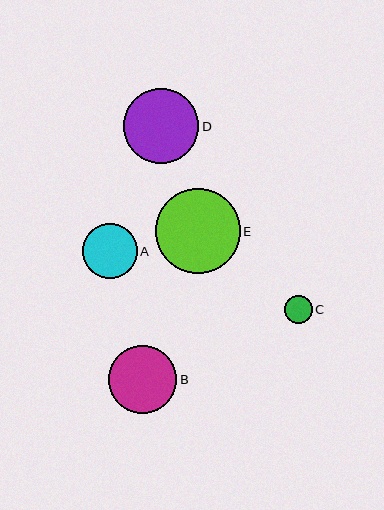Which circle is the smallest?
Circle C is the smallest with a size of approximately 28 pixels.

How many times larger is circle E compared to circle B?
Circle E is approximately 1.3 times the size of circle B.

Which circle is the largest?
Circle E is the largest with a size of approximately 85 pixels.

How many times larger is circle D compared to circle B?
Circle D is approximately 1.1 times the size of circle B.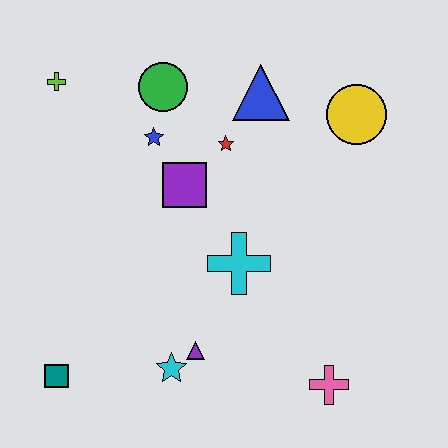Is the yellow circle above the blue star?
Yes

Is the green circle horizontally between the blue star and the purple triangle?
Yes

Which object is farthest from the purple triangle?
The lime cross is farthest from the purple triangle.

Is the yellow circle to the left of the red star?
No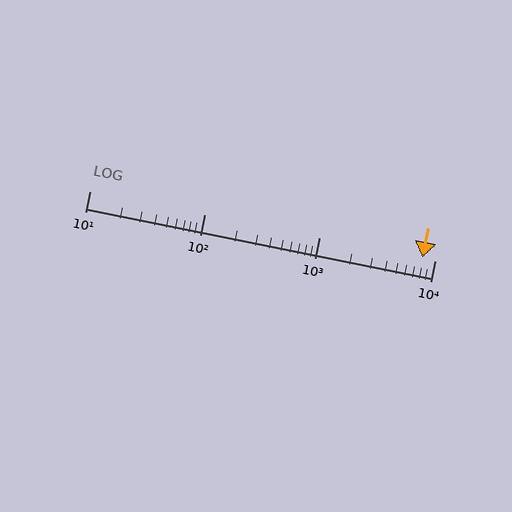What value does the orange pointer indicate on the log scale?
The pointer indicates approximately 7800.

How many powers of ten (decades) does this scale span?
The scale spans 3 decades, from 10 to 10000.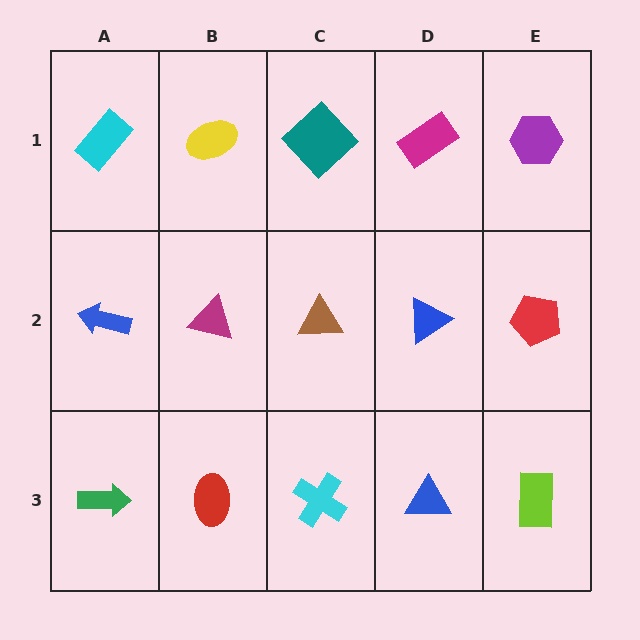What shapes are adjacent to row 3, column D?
A blue triangle (row 2, column D), a cyan cross (row 3, column C), a lime rectangle (row 3, column E).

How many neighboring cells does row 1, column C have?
3.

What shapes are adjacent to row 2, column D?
A magenta rectangle (row 1, column D), a blue triangle (row 3, column D), a brown triangle (row 2, column C), a red pentagon (row 2, column E).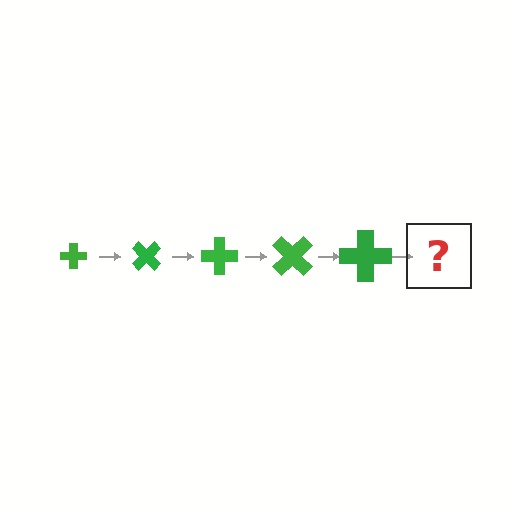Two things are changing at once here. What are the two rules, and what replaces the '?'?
The two rules are that the cross grows larger each step and it rotates 45 degrees each step. The '?' should be a cross, larger than the previous one and rotated 225 degrees from the start.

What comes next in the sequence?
The next element should be a cross, larger than the previous one and rotated 225 degrees from the start.